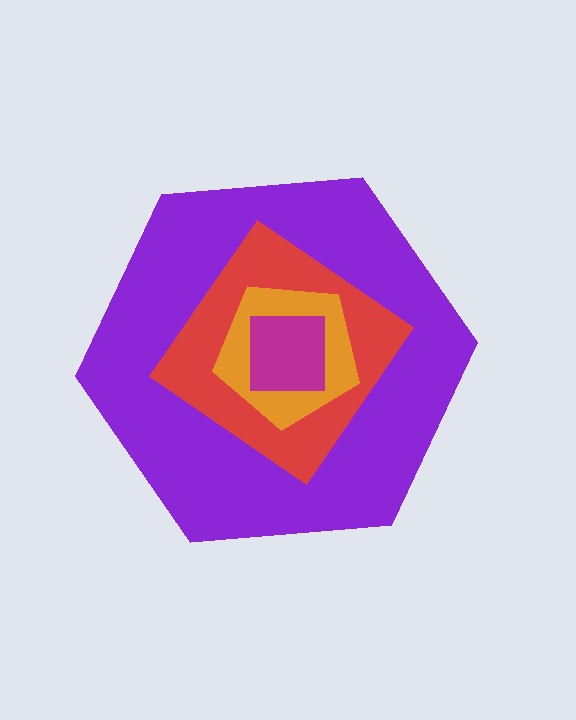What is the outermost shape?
The purple hexagon.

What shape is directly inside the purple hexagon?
The red diamond.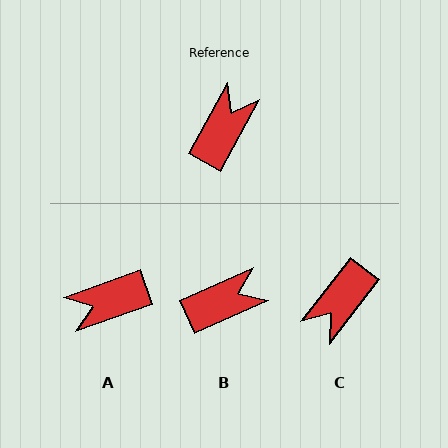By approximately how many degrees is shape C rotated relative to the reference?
Approximately 172 degrees counter-clockwise.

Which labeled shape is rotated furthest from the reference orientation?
C, about 172 degrees away.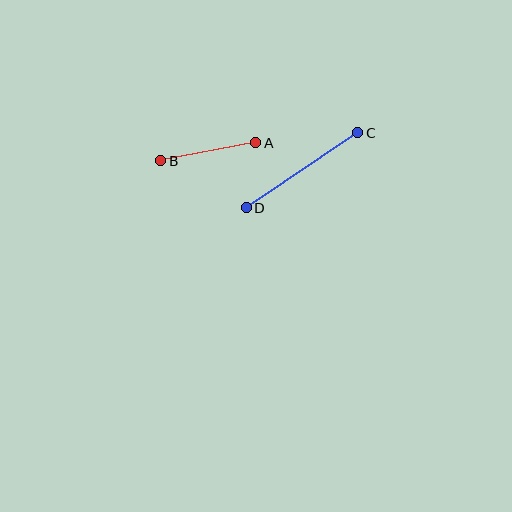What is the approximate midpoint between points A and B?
The midpoint is at approximately (208, 152) pixels.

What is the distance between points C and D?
The distance is approximately 134 pixels.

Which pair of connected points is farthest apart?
Points C and D are farthest apart.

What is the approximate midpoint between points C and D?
The midpoint is at approximately (302, 170) pixels.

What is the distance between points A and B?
The distance is approximately 97 pixels.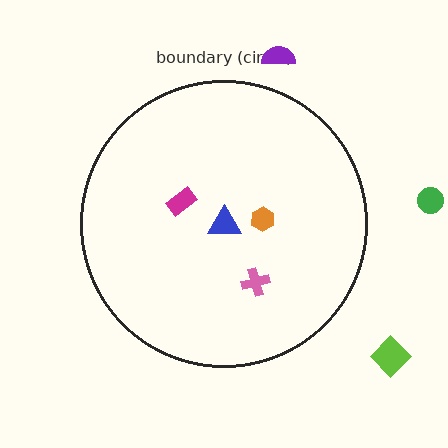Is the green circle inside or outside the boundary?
Outside.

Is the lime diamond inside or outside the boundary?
Outside.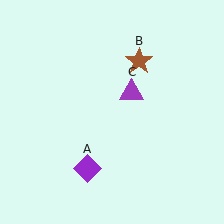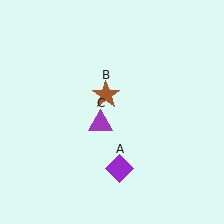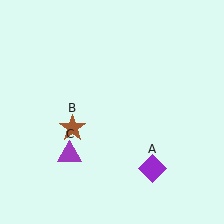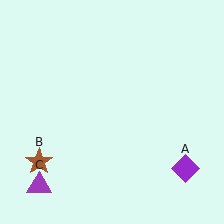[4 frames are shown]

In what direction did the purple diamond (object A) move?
The purple diamond (object A) moved right.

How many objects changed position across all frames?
3 objects changed position: purple diamond (object A), brown star (object B), purple triangle (object C).